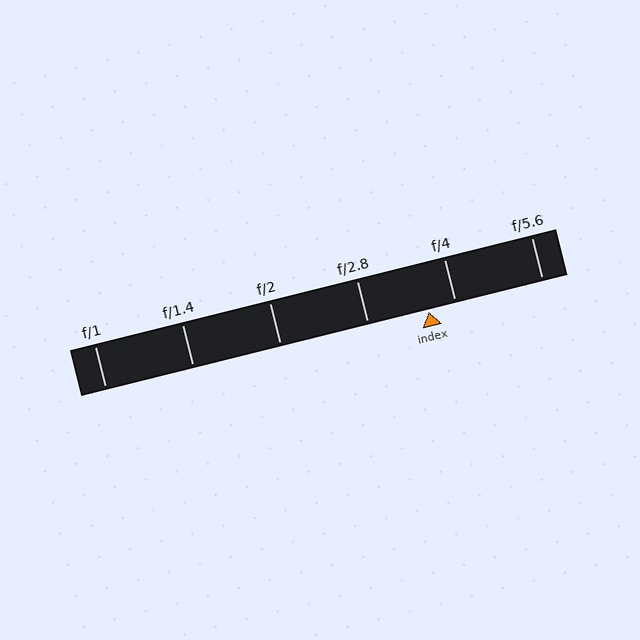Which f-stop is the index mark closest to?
The index mark is closest to f/4.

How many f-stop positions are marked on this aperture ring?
There are 6 f-stop positions marked.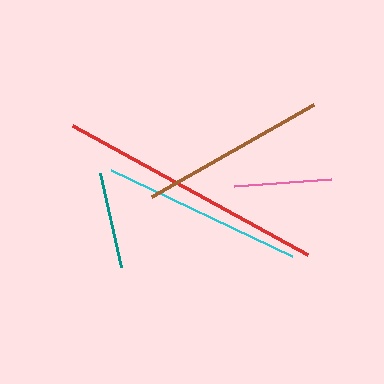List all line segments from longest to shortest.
From longest to shortest: red, cyan, brown, pink, teal.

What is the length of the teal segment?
The teal segment is approximately 96 pixels long.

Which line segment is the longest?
The red line is the longest at approximately 268 pixels.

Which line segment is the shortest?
The teal line is the shortest at approximately 96 pixels.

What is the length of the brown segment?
The brown segment is approximately 186 pixels long.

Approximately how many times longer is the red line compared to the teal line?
The red line is approximately 2.8 times the length of the teal line.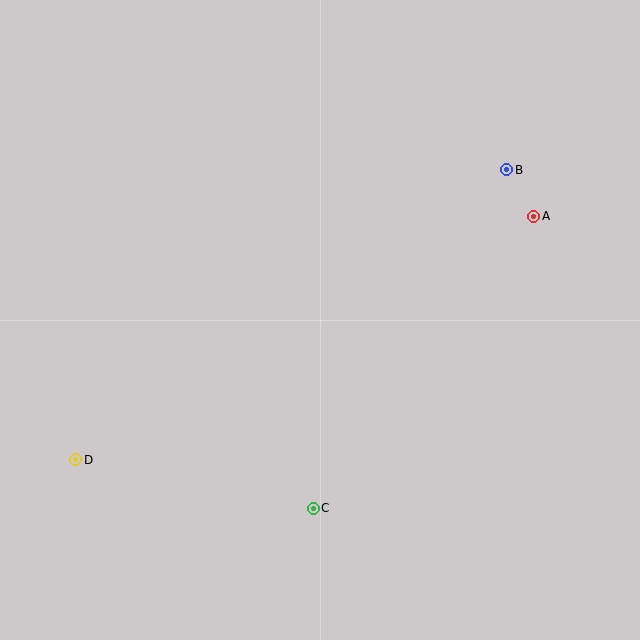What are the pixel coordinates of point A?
Point A is at (534, 216).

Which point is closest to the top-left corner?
Point D is closest to the top-left corner.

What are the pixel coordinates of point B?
Point B is at (507, 170).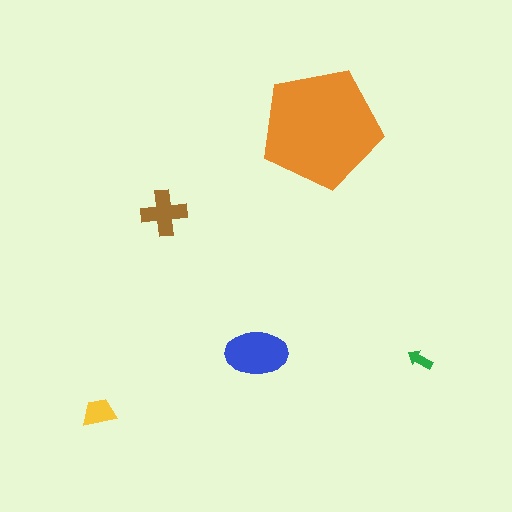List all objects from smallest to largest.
The green arrow, the yellow trapezoid, the brown cross, the blue ellipse, the orange pentagon.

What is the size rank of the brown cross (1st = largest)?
3rd.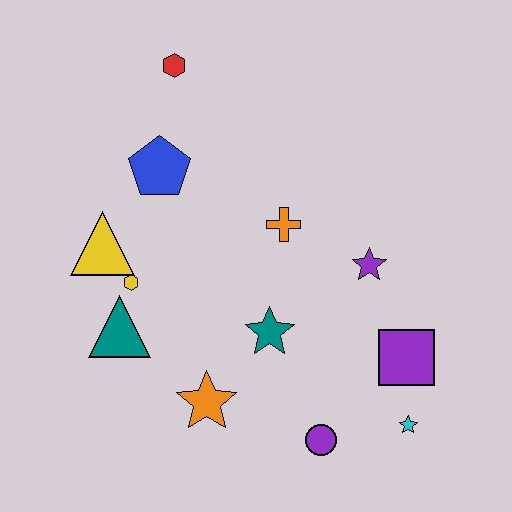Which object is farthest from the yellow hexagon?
The cyan star is farthest from the yellow hexagon.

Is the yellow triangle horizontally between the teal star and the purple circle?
No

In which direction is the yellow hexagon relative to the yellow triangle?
The yellow hexagon is below the yellow triangle.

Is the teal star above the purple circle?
Yes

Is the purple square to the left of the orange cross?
No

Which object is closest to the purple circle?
The cyan star is closest to the purple circle.